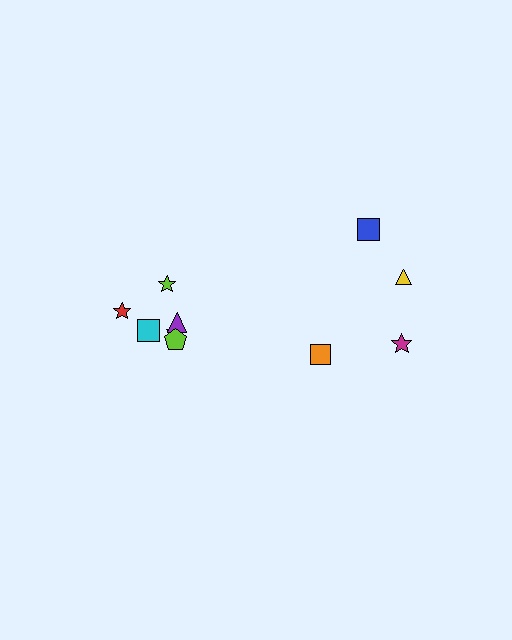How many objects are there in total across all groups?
There are 10 objects.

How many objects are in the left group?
There are 6 objects.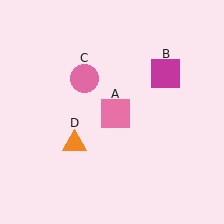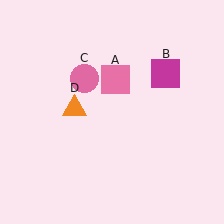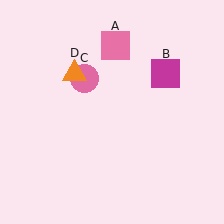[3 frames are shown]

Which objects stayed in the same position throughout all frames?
Magenta square (object B) and pink circle (object C) remained stationary.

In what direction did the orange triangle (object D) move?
The orange triangle (object D) moved up.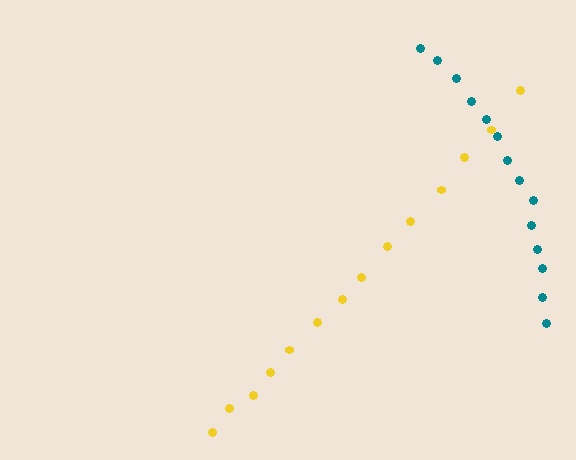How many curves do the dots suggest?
There are 2 distinct paths.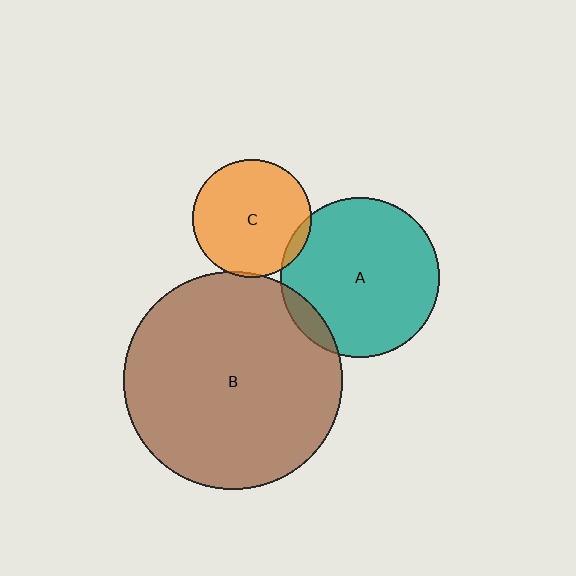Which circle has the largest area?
Circle B (brown).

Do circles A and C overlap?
Yes.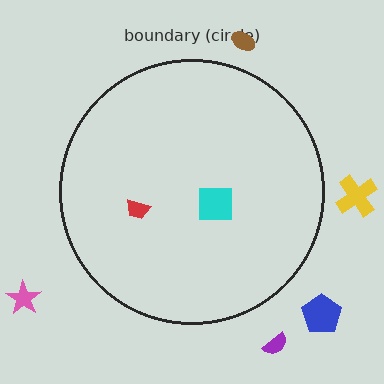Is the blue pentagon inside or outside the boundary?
Outside.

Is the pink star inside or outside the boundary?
Outside.